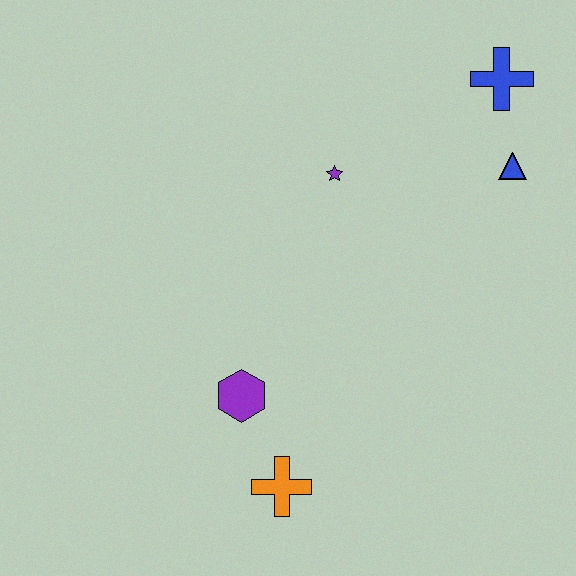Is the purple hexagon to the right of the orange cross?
No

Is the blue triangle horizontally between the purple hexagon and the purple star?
No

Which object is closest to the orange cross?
The purple hexagon is closest to the orange cross.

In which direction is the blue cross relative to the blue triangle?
The blue cross is above the blue triangle.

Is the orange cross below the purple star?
Yes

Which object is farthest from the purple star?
The orange cross is farthest from the purple star.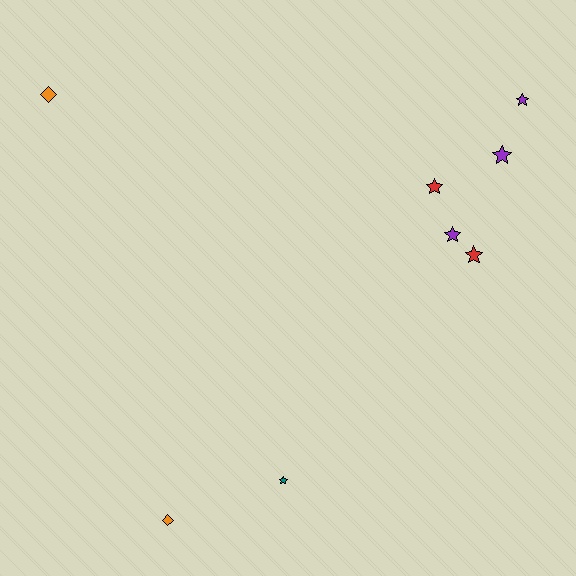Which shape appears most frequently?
Star, with 6 objects.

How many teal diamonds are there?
There are no teal diamonds.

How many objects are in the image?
There are 8 objects.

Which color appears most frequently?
Purple, with 3 objects.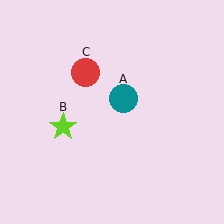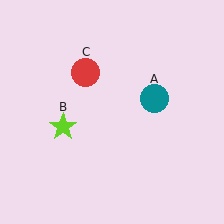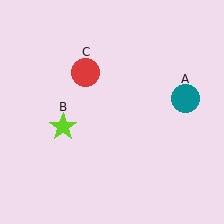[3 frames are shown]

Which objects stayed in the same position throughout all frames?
Lime star (object B) and red circle (object C) remained stationary.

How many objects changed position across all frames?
1 object changed position: teal circle (object A).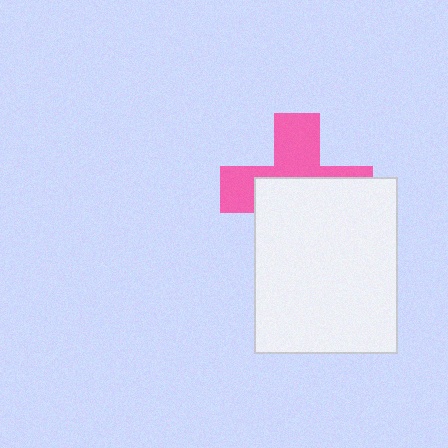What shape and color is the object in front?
The object in front is a white rectangle.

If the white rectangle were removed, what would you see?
You would see the complete pink cross.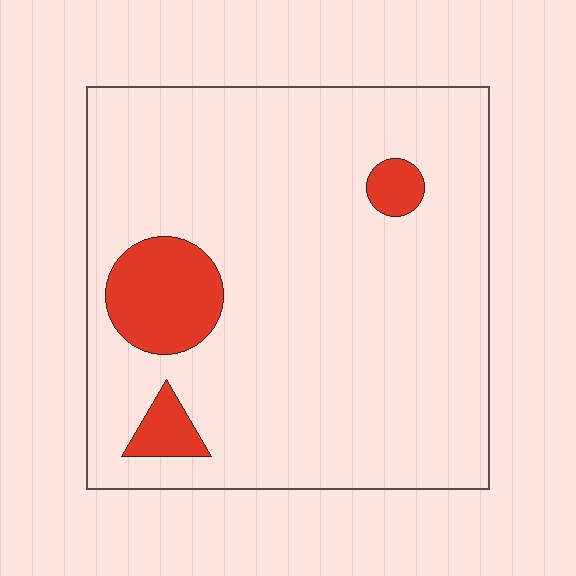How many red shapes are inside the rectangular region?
3.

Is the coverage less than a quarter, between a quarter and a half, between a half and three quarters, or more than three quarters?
Less than a quarter.